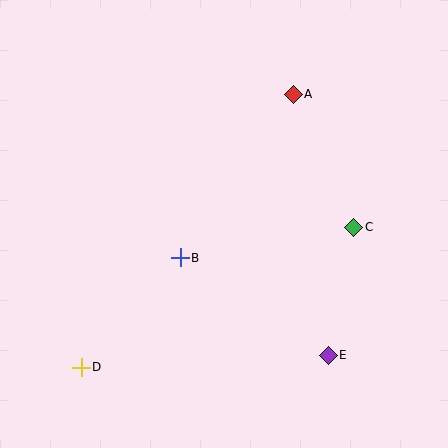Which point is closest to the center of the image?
Point B at (180, 258) is closest to the center.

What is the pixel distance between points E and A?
The distance between E and A is 264 pixels.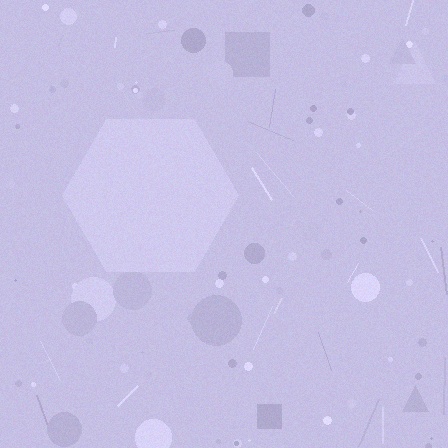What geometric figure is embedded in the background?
A hexagon is embedded in the background.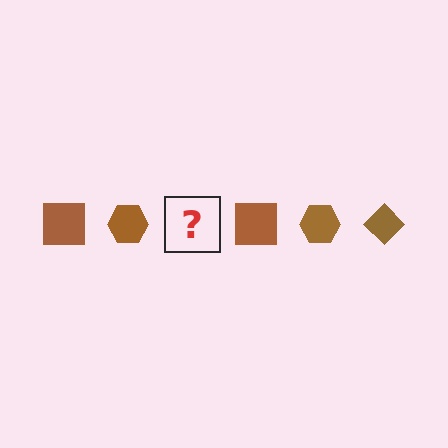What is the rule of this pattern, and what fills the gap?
The rule is that the pattern cycles through square, hexagon, diamond shapes in brown. The gap should be filled with a brown diamond.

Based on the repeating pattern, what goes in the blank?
The blank should be a brown diamond.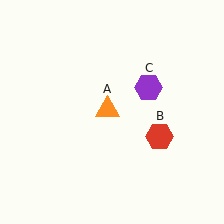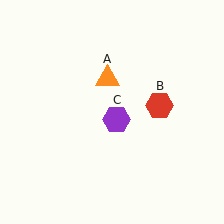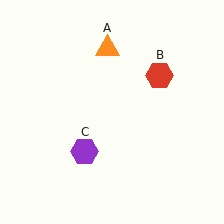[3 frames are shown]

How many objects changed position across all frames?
3 objects changed position: orange triangle (object A), red hexagon (object B), purple hexagon (object C).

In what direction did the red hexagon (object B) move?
The red hexagon (object B) moved up.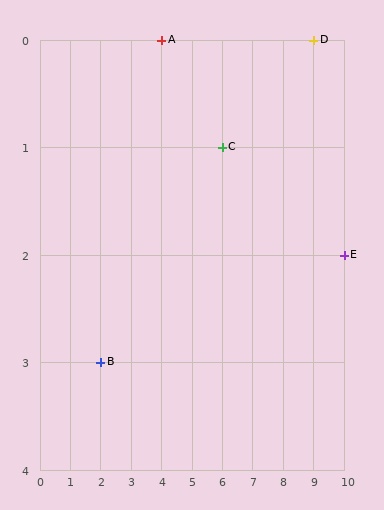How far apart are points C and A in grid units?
Points C and A are 2 columns and 1 row apart (about 2.2 grid units diagonally).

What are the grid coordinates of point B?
Point B is at grid coordinates (2, 3).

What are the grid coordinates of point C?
Point C is at grid coordinates (6, 1).